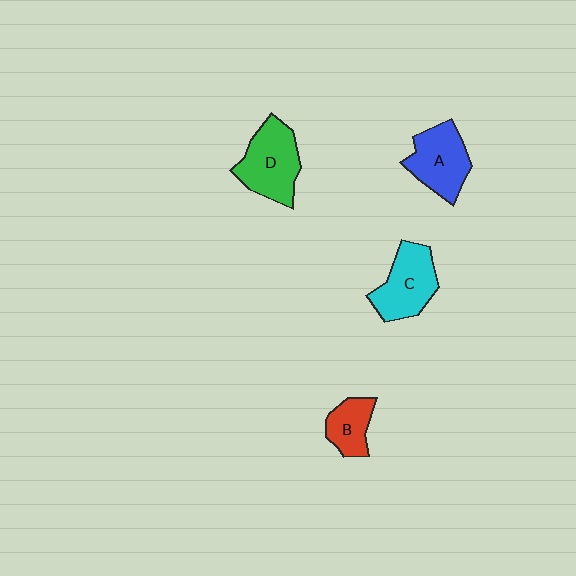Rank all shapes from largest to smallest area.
From largest to smallest: D (green), C (cyan), A (blue), B (red).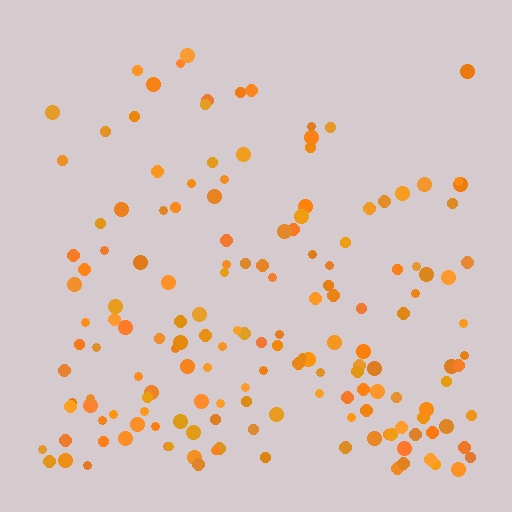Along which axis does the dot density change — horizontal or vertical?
Vertical.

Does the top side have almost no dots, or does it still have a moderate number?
Still a moderate number, just noticeably fewer than the bottom.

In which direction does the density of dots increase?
From top to bottom, with the bottom side densest.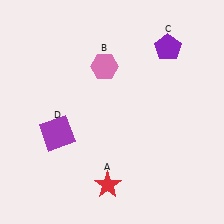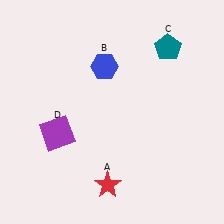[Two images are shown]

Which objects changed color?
B changed from pink to blue. C changed from purple to teal.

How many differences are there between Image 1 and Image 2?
There are 2 differences between the two images.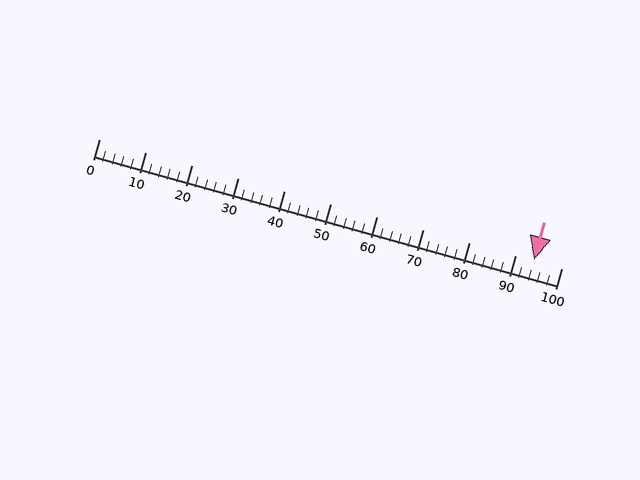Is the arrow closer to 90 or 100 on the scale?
The arrow is closer to 90.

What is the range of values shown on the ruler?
The ruler shows values from 0 to 100.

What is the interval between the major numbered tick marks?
The major tick marks are spaced 10 units apart.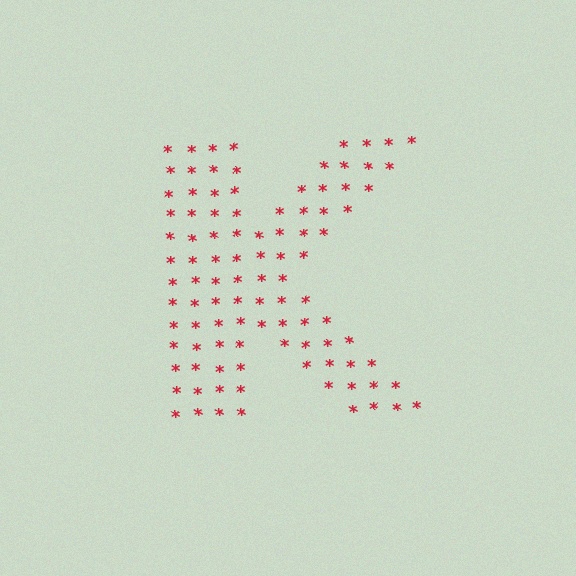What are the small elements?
The small elements are asterisks.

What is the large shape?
The large shape is the letter K.